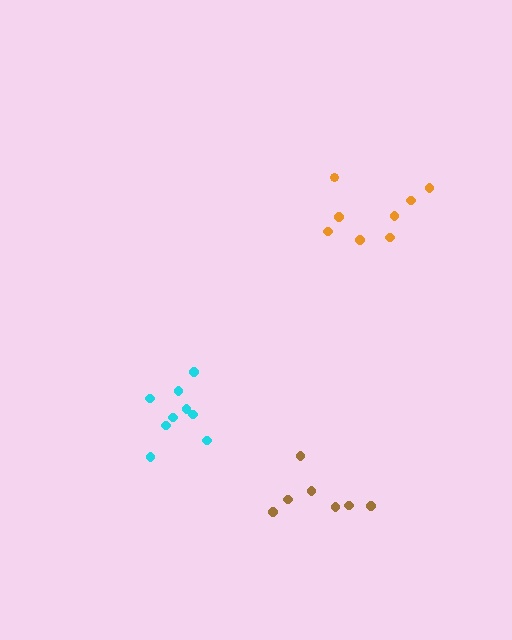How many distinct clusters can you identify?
There are 3 distinct clusters.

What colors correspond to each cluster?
The clusters are colored: cyan, brown, orange.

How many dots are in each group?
Group 1: 9 dots, Group 2: 7 dots, Group 3: 8 dots (24 total).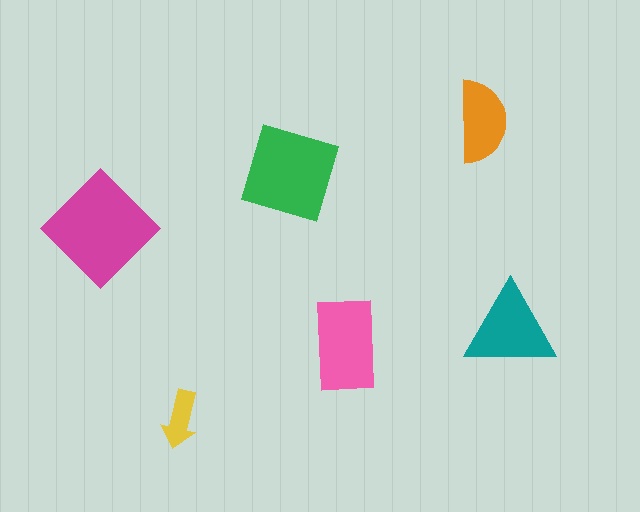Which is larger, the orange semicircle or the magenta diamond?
The magenta diamond.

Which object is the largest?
The magenta diamond.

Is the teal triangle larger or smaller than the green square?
Smaller.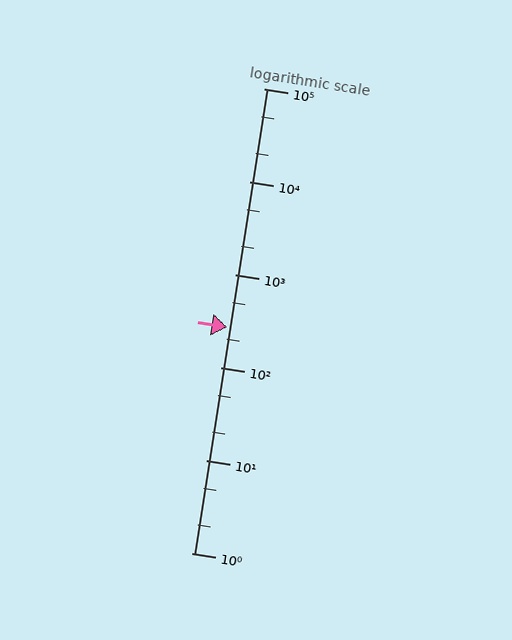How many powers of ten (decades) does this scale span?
The scale spans 5 decades, from 1 to 100000.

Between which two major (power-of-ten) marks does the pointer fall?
The pointer is between 100 and 1000.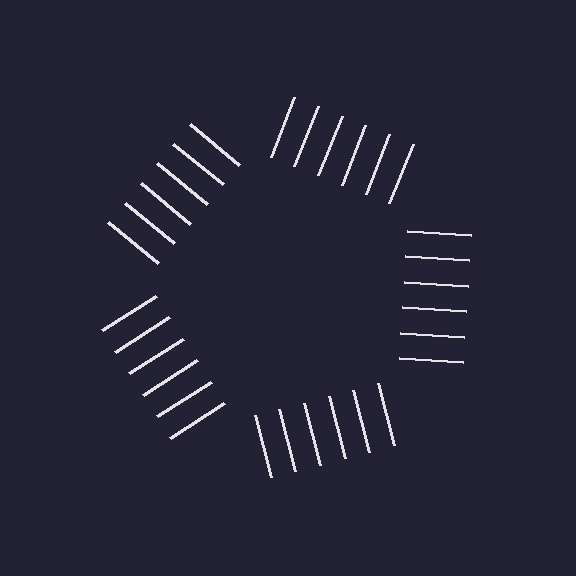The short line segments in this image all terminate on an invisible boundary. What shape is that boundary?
An illusory pentagon — the line segments terminate on its edges but no continuous stroke is drawn.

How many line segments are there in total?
30 — 6 along each of the 5 edges.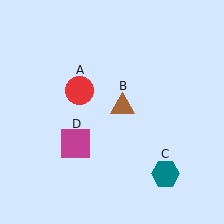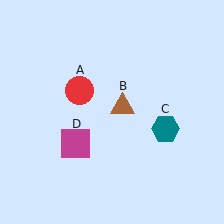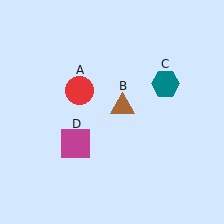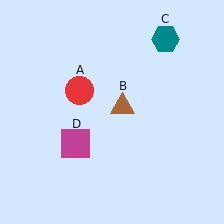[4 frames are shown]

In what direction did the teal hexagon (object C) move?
The teal hexagon (object C) moved up.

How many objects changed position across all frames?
1 object changed position: teal hexagon (object C).